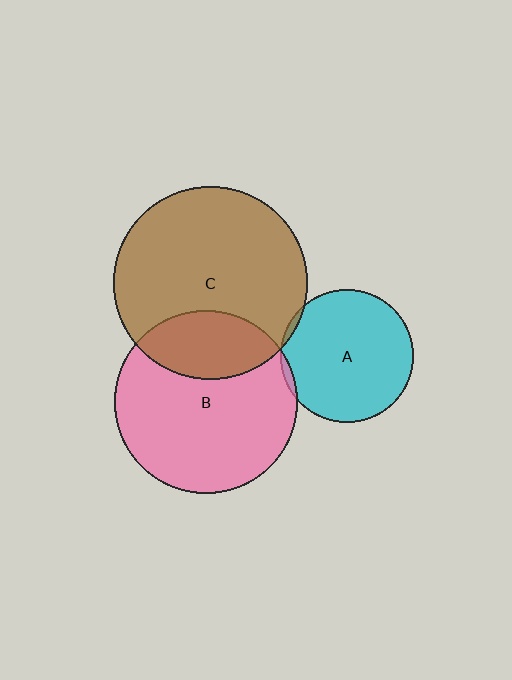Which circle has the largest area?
Circle C (brown).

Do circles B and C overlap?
Yes.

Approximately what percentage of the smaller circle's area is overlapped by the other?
Approximately 25%.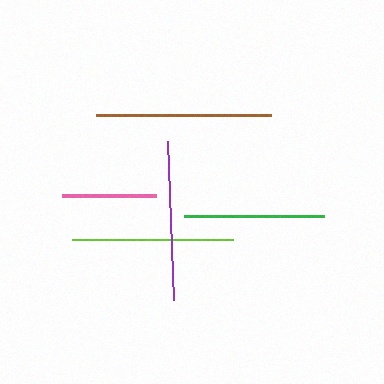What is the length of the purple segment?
The purple segment is approximately 159 pixels long.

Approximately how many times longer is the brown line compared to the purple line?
The brown line is approximately 1.1 times the length of the purple line.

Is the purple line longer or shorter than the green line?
The purple line is longer than the green line.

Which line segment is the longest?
The brown line is the longest at approximately 175 pixels.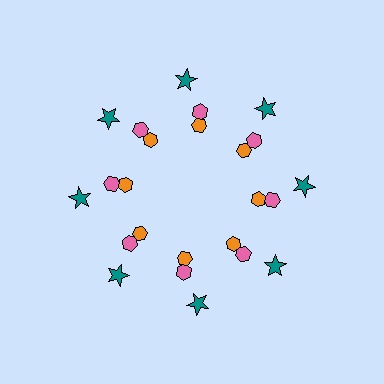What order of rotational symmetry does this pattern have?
This pattern has 8-fold rotational symmetry.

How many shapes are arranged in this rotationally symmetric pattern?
There are 24 shapes, arranged in 8 groups of 3.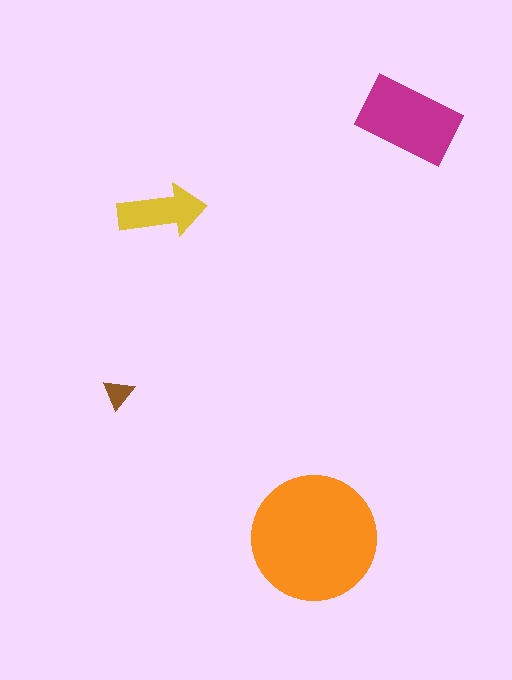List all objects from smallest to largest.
The brown triangle, the yellow arrow, the magenta rectangle, the orange circle.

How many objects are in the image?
There are 4 objects in the image.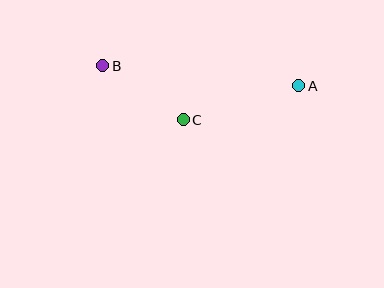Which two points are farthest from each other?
Points A and B are farthest from each other.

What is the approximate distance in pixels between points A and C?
The distance between A and C is approximately 121 pixels.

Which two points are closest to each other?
Points B and C are closest to each other.